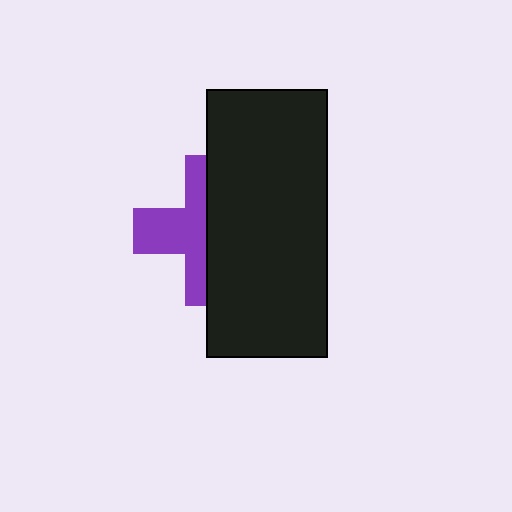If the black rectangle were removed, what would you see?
You would see the complete purple cross.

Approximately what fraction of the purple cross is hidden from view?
Roughly 54% of the purple cross is hidden behind the black rectangle.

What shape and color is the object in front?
The object in front is a black rectangle.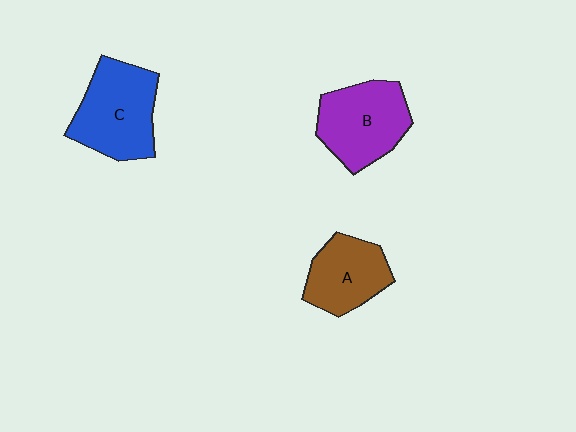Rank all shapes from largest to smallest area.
From largest to smallest: C (blue), B (purple), A (brown).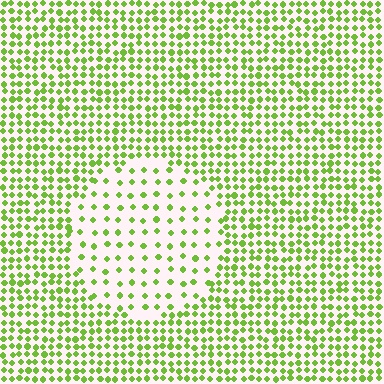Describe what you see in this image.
The image contains small lime elements arranged at two different densities. A circle-shaped region is visible where the elements are less densely packed than the surrounding area.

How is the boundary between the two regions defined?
The boundary is defined by a change in element density (approximately 2.5x ratio). All elements are the same color, size, and shape.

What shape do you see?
I see a circle.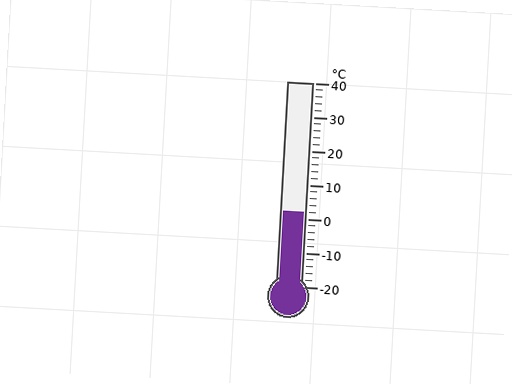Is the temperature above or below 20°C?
The temperature is below 20°C.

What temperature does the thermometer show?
The thermometer shows approximately 2°C.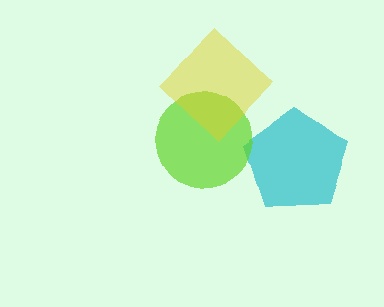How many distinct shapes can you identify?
There are 3 distinct shapes: a cyan pentagon, a lime circle, a yellow diamond.